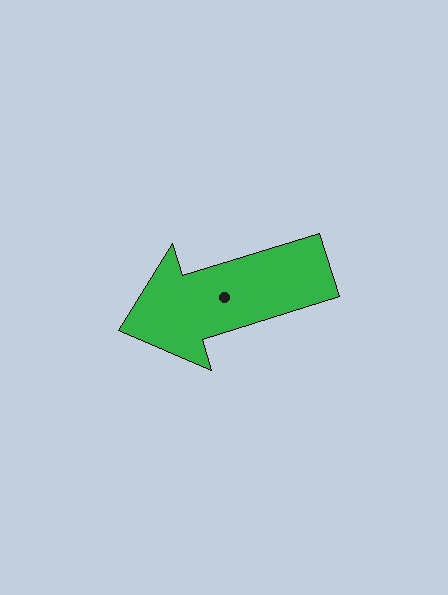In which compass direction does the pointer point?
West.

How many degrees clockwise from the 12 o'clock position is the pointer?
Approximately 253 degrees.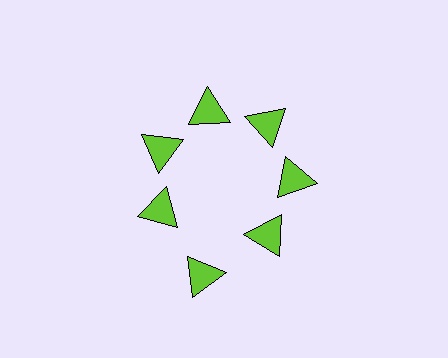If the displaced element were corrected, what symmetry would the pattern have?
It would have 7-fold rotational symmetry — the pattern would map onto itself every 51 degrees.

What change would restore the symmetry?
The symmetry would be restored by moving it inward, back onto the ring so that all 7 triangles sit at equal angles and equal distance from the center.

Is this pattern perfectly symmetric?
No. The 7 lime triangles are arranged in a ring, but one element near the 6 o'clock position is pushed outward from the center, breaking the 7-fold rotational symmetry.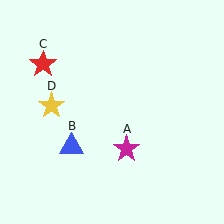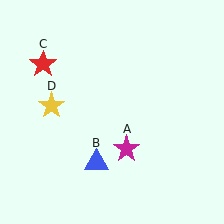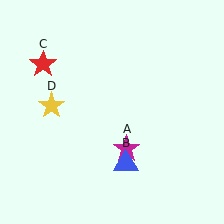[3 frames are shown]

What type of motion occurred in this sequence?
The blue triangle (object B) rotated counterclockwise around the center of the scene.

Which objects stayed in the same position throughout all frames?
Magenta star (object A) and red star (object C) and yellow star (object D) remained stationary.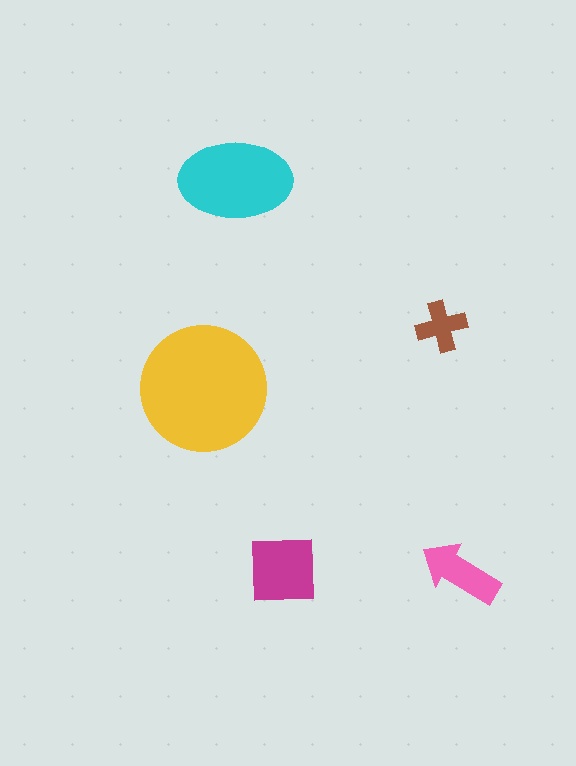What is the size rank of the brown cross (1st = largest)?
5th.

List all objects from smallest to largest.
The brown cross, the pink arrow, the magenta square, the cyan ellipse, the yellow circle.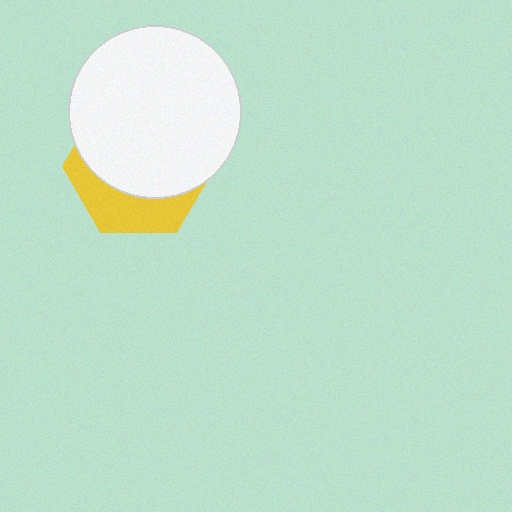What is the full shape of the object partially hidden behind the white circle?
The partially hidden object is a yellow hexagon.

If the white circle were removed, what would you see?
You would see the complete yellow hexagon.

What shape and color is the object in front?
The object in front is a white circle.